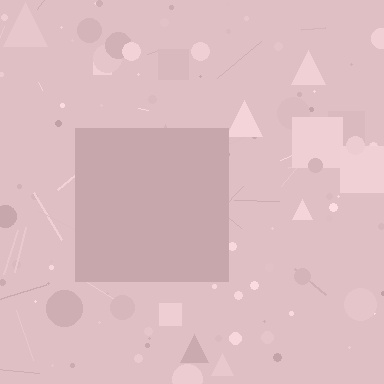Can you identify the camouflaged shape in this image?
The camouflaged shape is a square.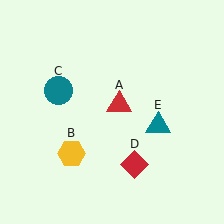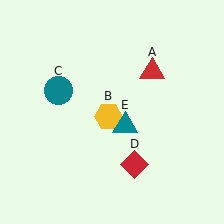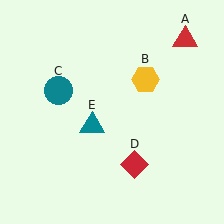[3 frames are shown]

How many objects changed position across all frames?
3 objects changed position: red triangle (object A), yellow hexagon (object B), teal triangle (object E).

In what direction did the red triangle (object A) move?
The red triangle (object A) moved up and to the right.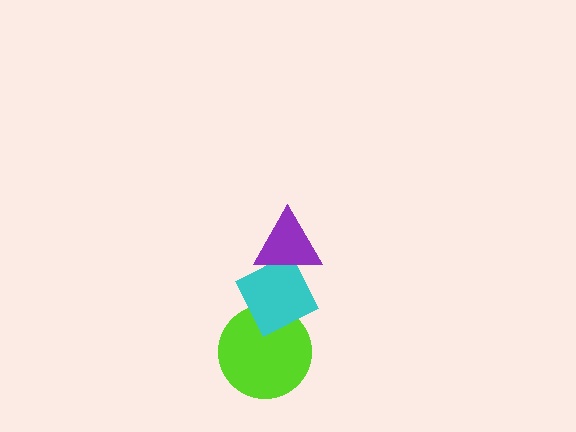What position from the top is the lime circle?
The lime circle is 3rd from the top.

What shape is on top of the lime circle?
The cyan diamond is on top of the lime circle.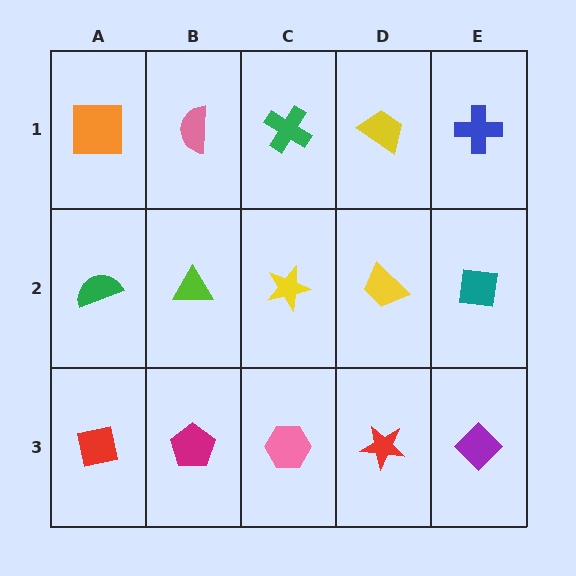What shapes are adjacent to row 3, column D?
A yellow trapezoid (row 2, column D), a pink hexagon (row 3, column C), a purple diamond (row 3, column E).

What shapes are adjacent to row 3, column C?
A yellow star (row 2, column C), a magenta pentagon (row 3, column B), a red star (row 3, column D).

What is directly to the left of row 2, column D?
A yellow star.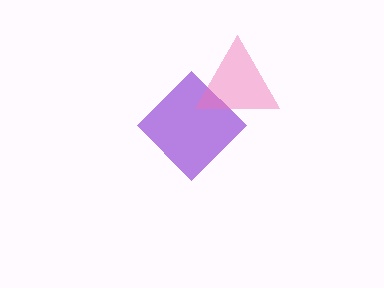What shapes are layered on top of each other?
The layered shapes are: a purple diamond, a pink triangle.